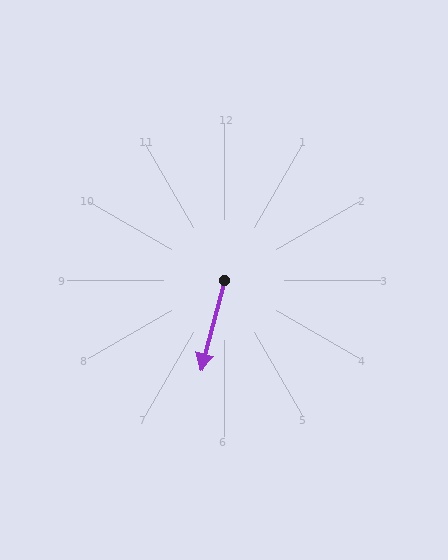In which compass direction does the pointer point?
South.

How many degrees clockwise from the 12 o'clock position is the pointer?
Approximately 195 degrees.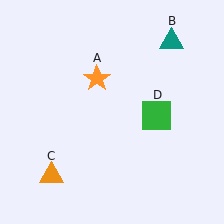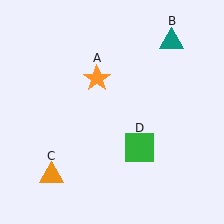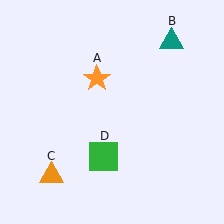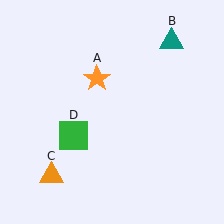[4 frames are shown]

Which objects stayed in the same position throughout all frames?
Orange star (object A) and teal triangle (object B) and orange triangle (object C) remained stationary.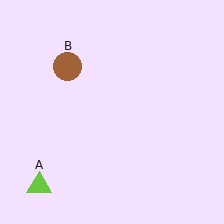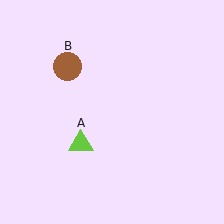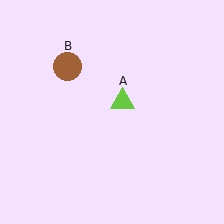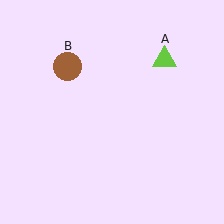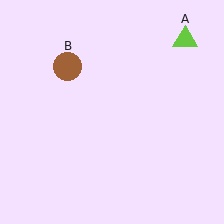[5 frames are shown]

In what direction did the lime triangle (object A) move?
The lime triangle (object A) moved up and to the right.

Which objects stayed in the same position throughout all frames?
Brown circle (object B) remained stationary.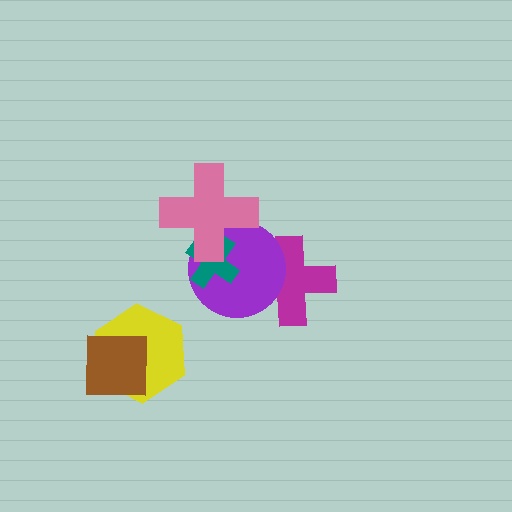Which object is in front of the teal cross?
The pink cross is in front of the teal cross.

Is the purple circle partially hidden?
Yes, it is partially covered by another shape.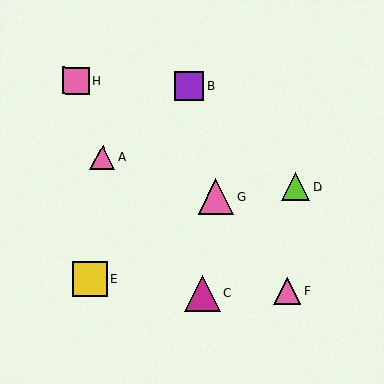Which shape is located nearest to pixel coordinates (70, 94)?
The pink square (labeled H) at (76, 81) is nearest to that location.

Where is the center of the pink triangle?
The center of the pink triangle is at (216, 197).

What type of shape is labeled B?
Shape B is a purple square.